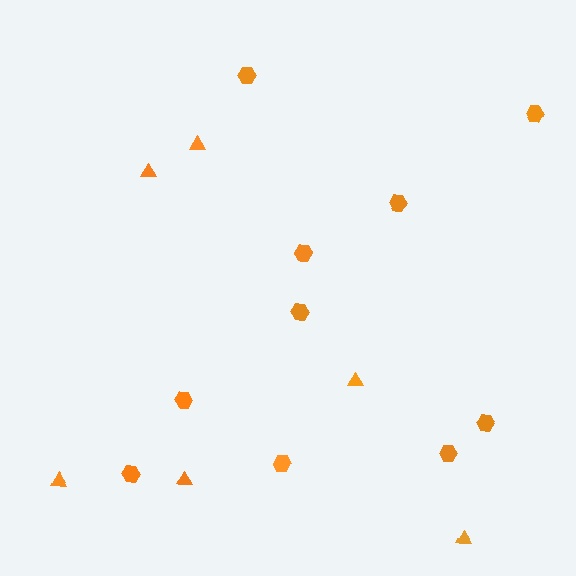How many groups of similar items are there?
There are 2 groups: one group of triangles (6) and one group of hexagons (10).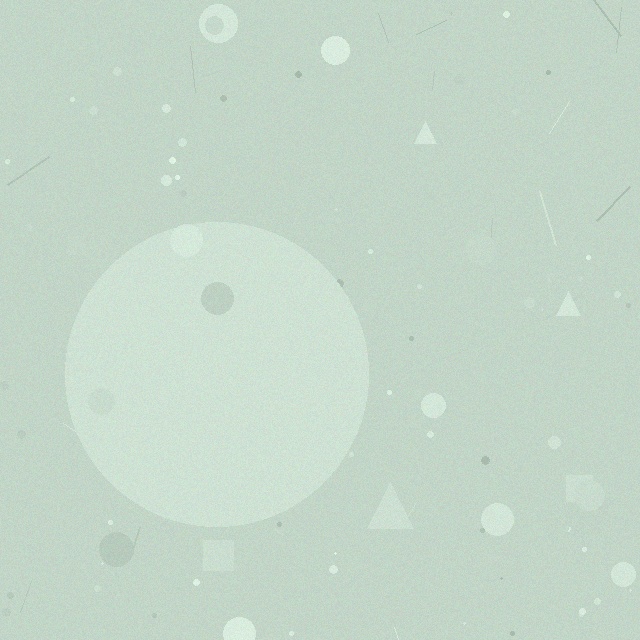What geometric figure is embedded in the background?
A circle is embedded in the background.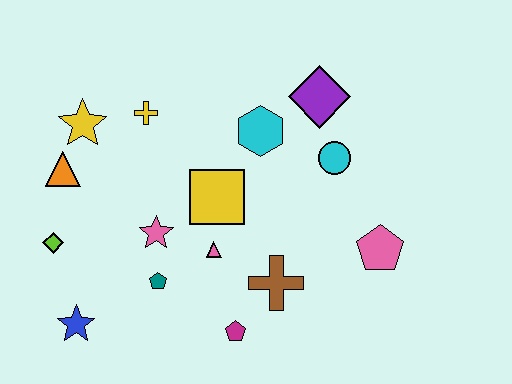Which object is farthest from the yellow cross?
The pink pentagon is farthest from the yellow cross.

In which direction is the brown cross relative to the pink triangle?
The brown cross is to the right of the pink triangle.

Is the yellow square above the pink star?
Yes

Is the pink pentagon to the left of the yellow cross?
No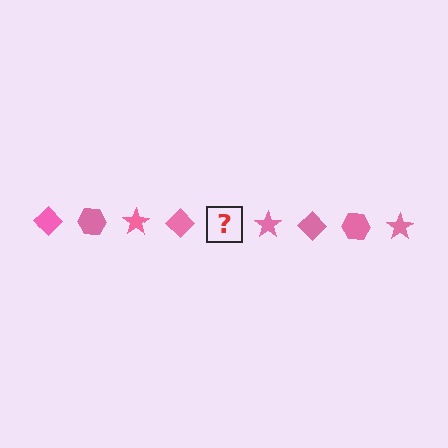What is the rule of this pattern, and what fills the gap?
The rule is that the pattern cycles through diamond, hexagon, star shapes in pink. The gap should be filled with a pink hexagon.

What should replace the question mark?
The question mark should be replaced with a pink hexagon.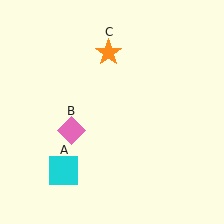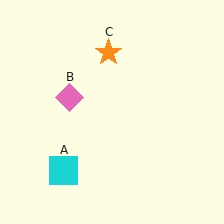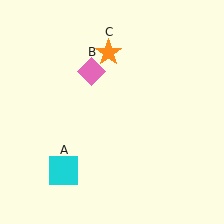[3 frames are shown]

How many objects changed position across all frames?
1 object changed position: pink diamond (object B).